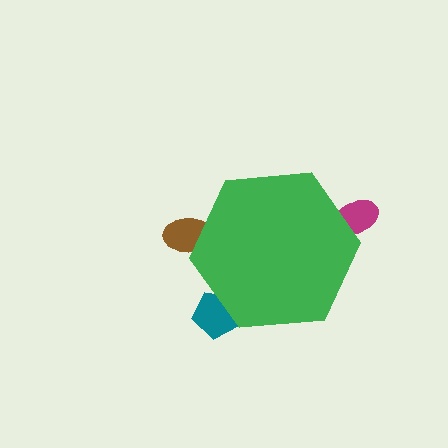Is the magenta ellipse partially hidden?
Yes, the magenta ellipse is partially hidden behind the green hexagon.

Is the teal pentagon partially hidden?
Yes, the teal pentagon is partially hidden behind the green hexagon.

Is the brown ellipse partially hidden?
Yes, the brown ellipse is partially hidden behind the green hexagon.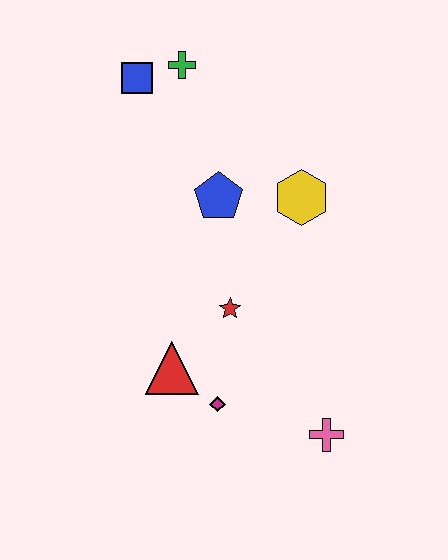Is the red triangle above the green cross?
No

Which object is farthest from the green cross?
The pink cross is farthest from the green cross.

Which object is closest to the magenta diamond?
The red triangle is closest to the magenta diamond.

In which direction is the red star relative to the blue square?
The red star is below the blue square.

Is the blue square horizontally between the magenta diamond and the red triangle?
No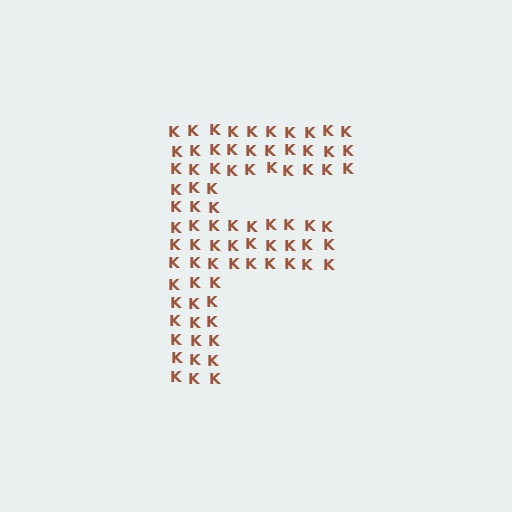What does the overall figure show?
The overall figure shows the letter F.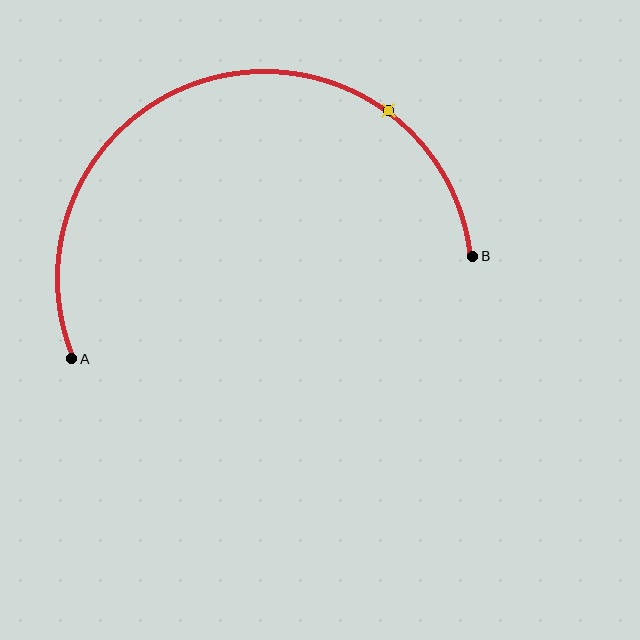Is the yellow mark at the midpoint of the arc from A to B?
No. The yellow mark lies on the arc but is closer to endpoint B. The arc midpoint would be at the point on the curve equidistant along the arc from both A and B.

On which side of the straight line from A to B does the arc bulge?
The arc bulges above the straight line connecting A and B.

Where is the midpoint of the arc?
The arc midpoint is the point on the curve farthest from the straight line joining A and B. It sits above that line.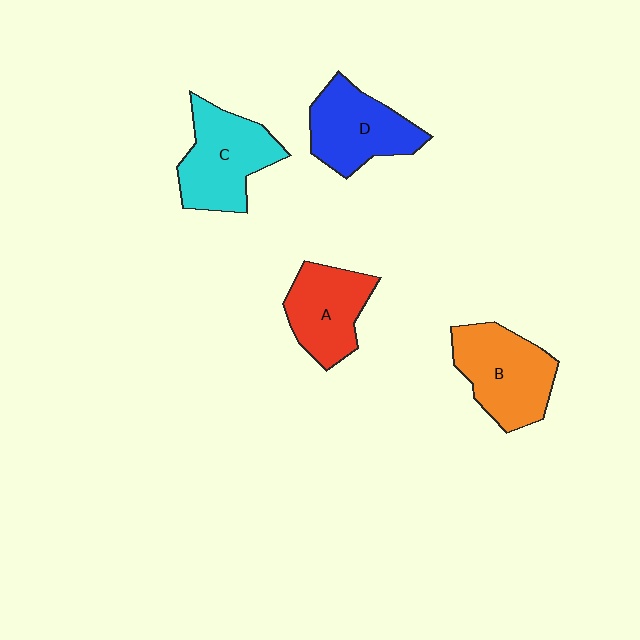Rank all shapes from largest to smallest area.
From largest to smallest: B (orange), C (cyan), D (blue), A (red).